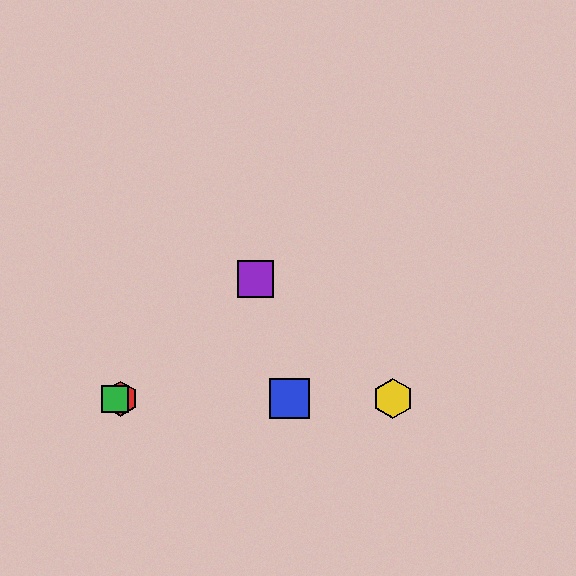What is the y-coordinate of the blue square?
The blue square is at y≈399.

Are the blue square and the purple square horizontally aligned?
No, the blue square is at y≈399 and the purple square is at y≈279.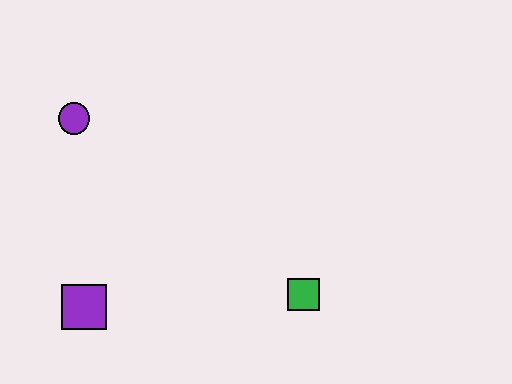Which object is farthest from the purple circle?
The green square is farthest from the purple circle.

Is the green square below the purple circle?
Yes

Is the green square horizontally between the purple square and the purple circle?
No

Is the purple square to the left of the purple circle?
No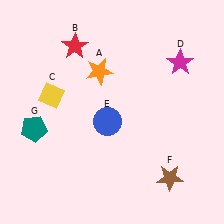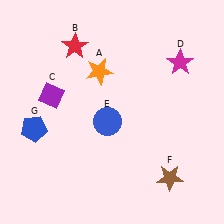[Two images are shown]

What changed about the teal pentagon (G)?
In Image 1, G is teal. In Image 2, it changed to blue.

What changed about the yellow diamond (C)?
In Image 1, C is yellow. In Image 2, it changed to purple.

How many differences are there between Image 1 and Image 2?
There are 2 differences between the two images.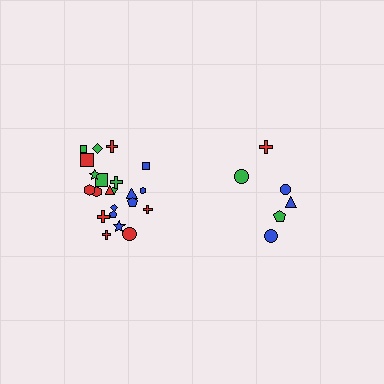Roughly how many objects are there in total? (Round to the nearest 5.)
Roughly 30 objects in total.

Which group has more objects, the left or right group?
The left group.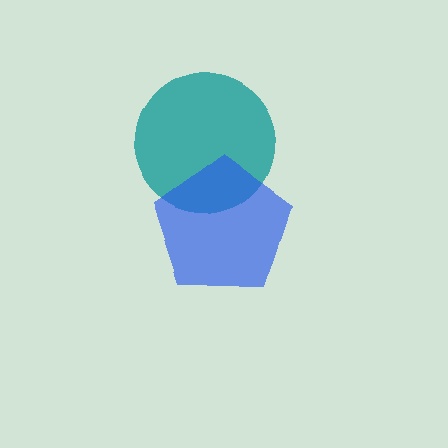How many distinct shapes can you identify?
There are 2 distinct shapes: a teal circle, a blue pentagon.